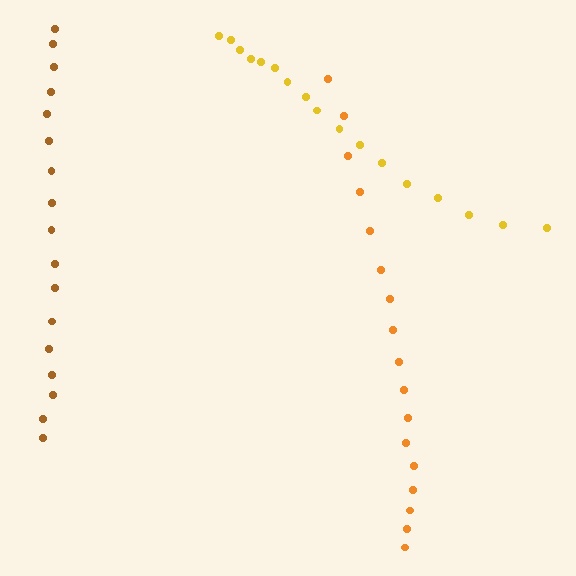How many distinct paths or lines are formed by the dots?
There are 3 distinct paths.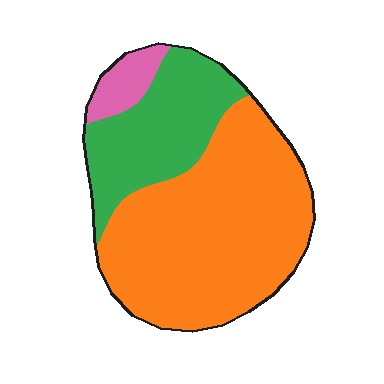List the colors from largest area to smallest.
From largest to smallest: orange, green, pink.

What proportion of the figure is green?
Green takes up about one quarter (1/4) of the figure.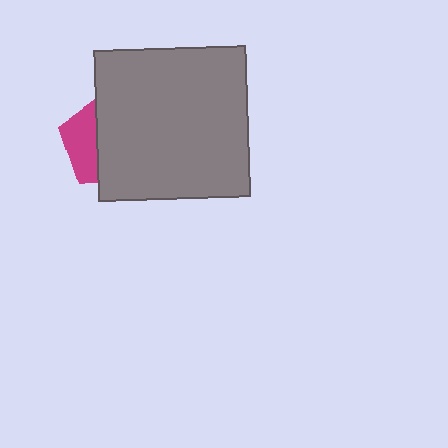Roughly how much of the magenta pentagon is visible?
A small part of it is visible (roughly 35%).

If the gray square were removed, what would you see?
You would see the complete magenta pentagon.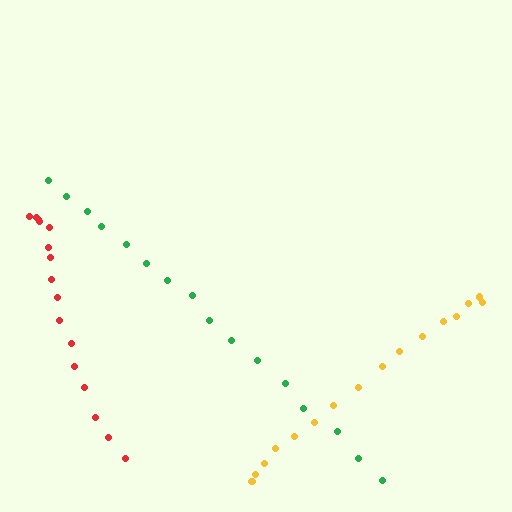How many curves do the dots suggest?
There are 3 distinct paths.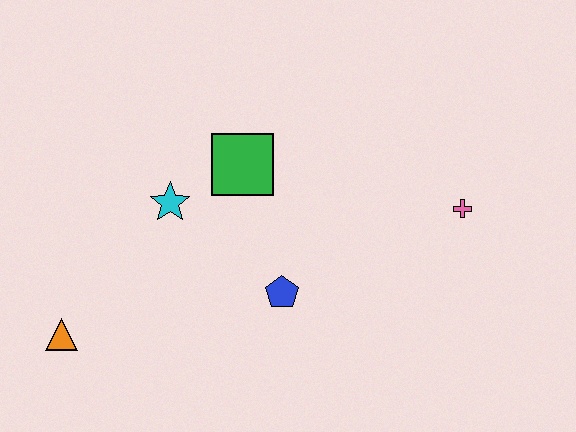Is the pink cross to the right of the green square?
Yes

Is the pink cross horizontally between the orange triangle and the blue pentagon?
No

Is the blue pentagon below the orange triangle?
No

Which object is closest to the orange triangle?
The cyan star is closest to the orange triangle.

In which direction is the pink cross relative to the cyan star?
The pink cross is to the right of the cyan star.